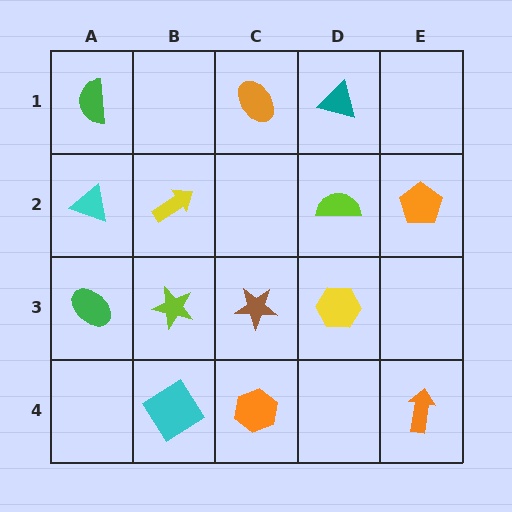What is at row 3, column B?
A lime star.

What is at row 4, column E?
An orange arrow.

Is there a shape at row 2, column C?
No, that cell is empty.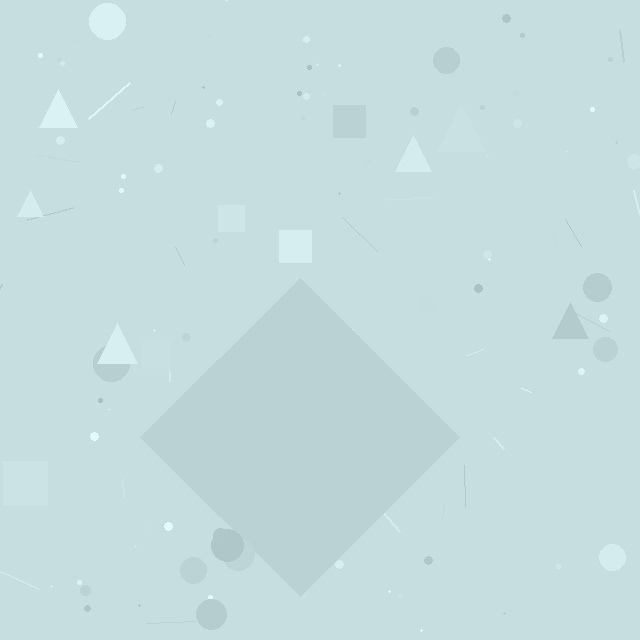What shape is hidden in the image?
A diamond is hidden in the image.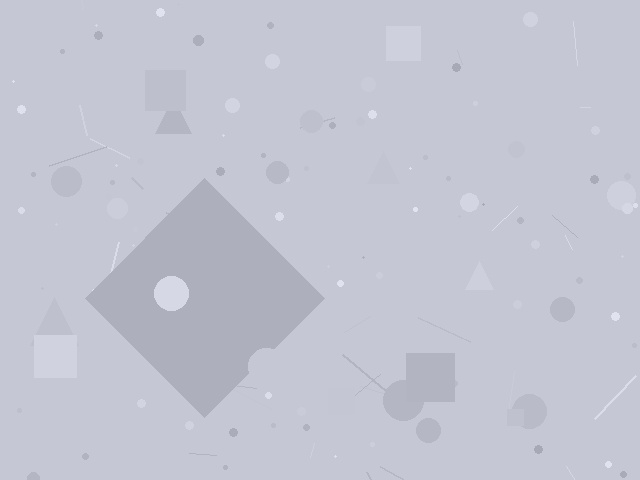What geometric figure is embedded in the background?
A diamond is embedded in the background.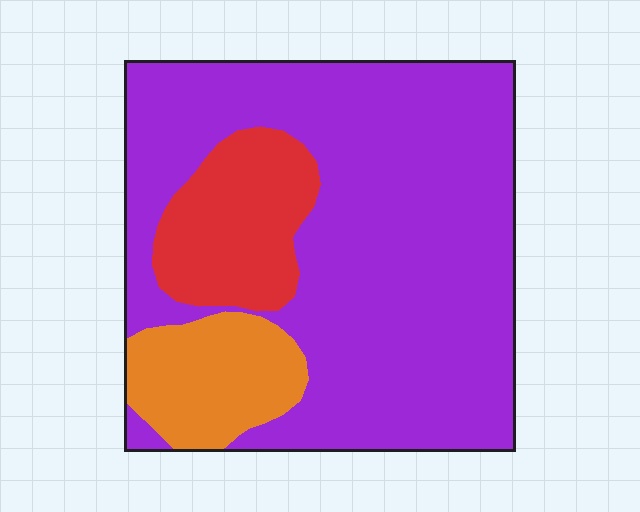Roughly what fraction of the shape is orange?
Orange covers 13% of the shape.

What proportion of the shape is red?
Red covers about 15% of the shape.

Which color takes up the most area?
Purple, at roughly 70%.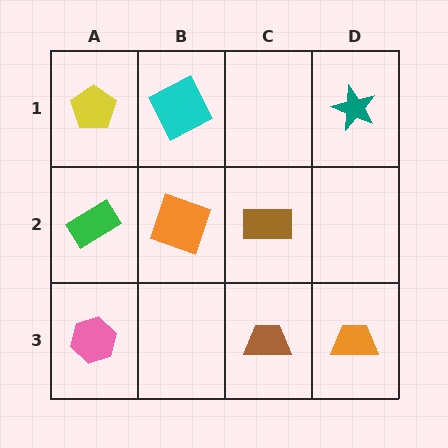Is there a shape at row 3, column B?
No, that cell is empty.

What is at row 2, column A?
A green rectangle.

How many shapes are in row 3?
3 shapes.